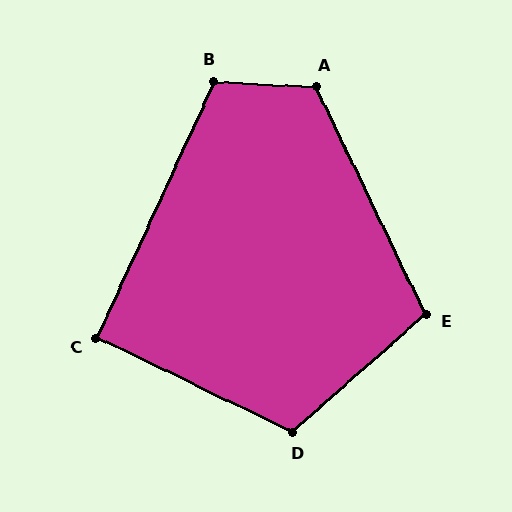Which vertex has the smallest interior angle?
C, at approximately 91 degrees.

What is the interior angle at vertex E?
Approximately 106 degrees (obtuse).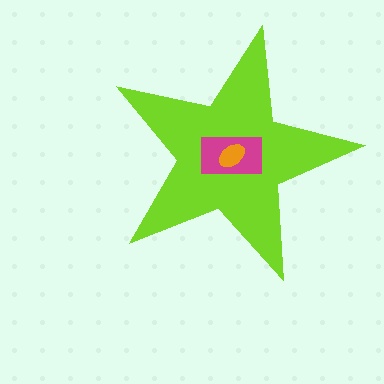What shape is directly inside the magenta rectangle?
The orange ellipse.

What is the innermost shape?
The orange ellipse.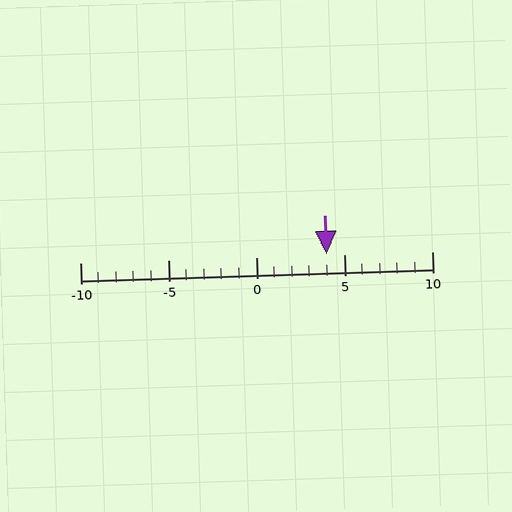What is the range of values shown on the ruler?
The ruler shows values from -10 to 10.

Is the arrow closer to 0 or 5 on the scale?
The arrow is closer to 5.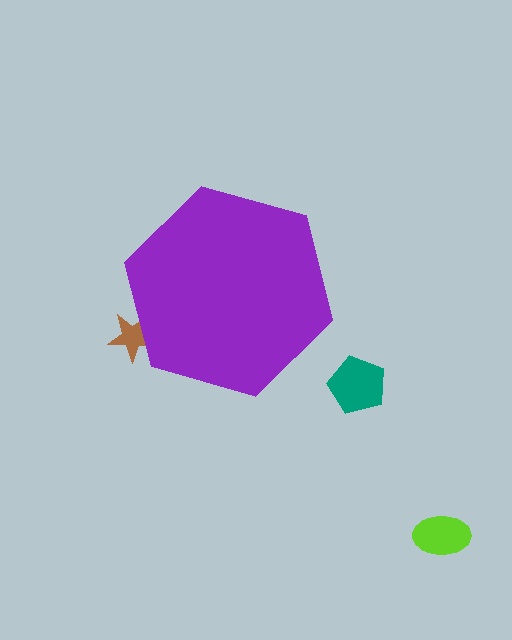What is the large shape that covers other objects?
A purple hexagon.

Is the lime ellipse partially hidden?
No, the lime ellipse is fully visible.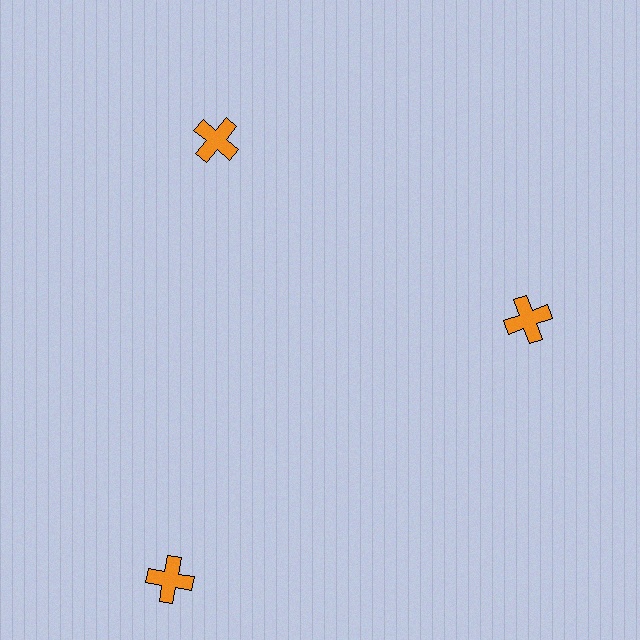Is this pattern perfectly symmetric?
No. The 3 orange crosses are arranged in a ring, but one element near the 7 o'clock position is pushed outward from the center, breaking the 3-fold rotational symmetry.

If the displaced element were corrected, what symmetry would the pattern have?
It would have 3-fold rotational symmetry — the pattern would map onto itself every 120 degrees.